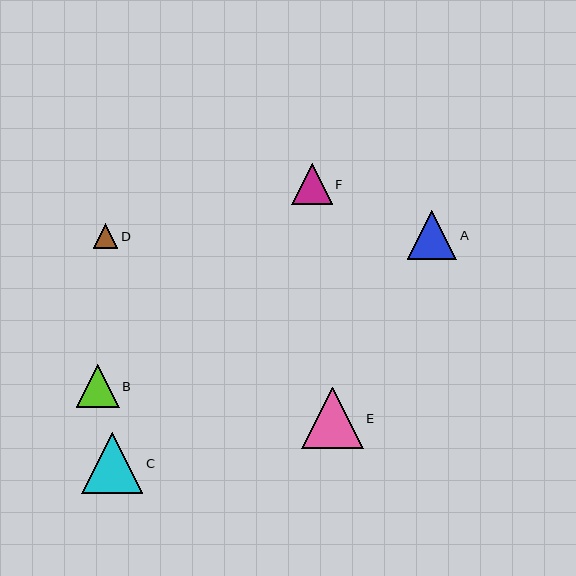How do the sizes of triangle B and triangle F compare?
Triangle B and triangle F are approximately the same size.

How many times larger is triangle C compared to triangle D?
Triangle C is approximately 2.5 times the size of triangle D.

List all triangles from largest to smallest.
From largest to smallest: E, C, A, B, F, D.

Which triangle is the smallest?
Triangle D is the smallest with a size of approximately 24 pixels.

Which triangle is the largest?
Triangle E is the largest with a size of approximately 61 pixels.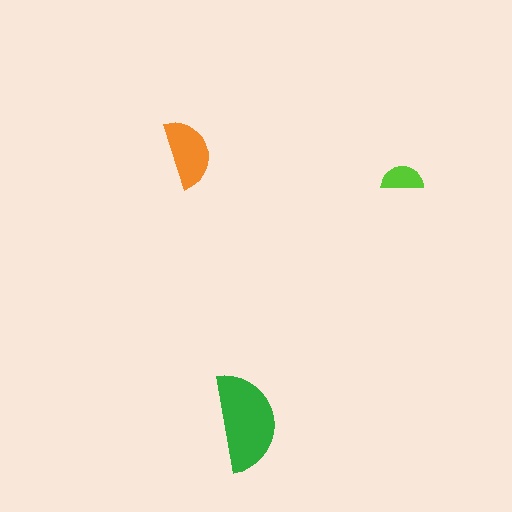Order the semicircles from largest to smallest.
the green one, the orange one, the lime one.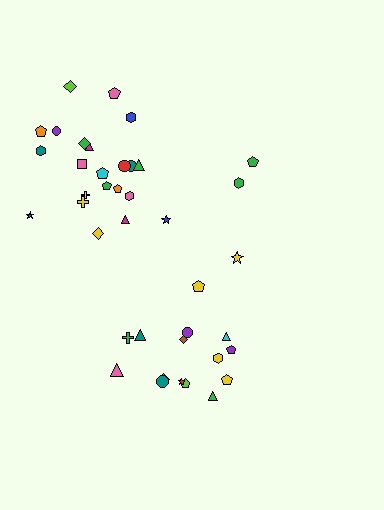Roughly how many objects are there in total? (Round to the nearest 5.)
Roughly 40 objects in total.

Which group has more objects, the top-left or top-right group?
The top-left group.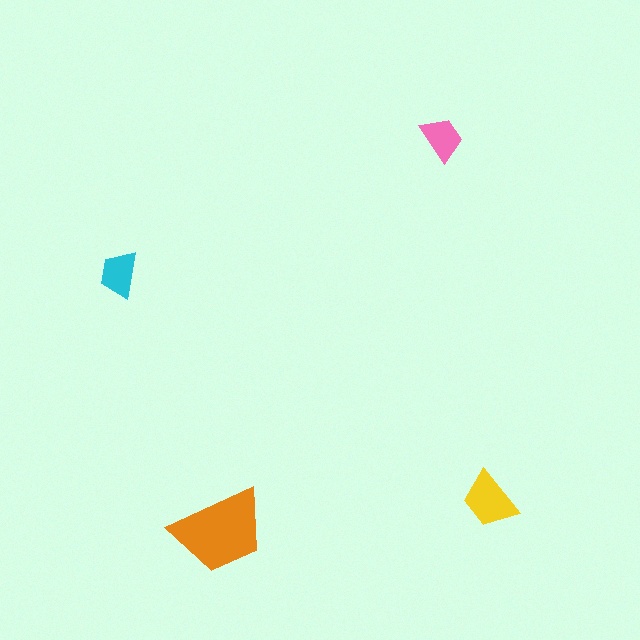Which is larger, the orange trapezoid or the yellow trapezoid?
The orange one.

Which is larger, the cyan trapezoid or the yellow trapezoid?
The yellow one.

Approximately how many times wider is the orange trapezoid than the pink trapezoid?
About 2 times wider.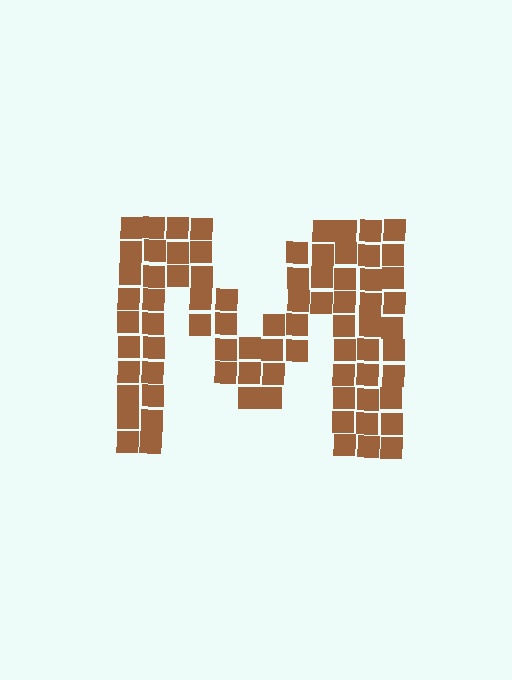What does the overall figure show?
The overall figure shows the letter M.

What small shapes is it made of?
It is made of small squares.